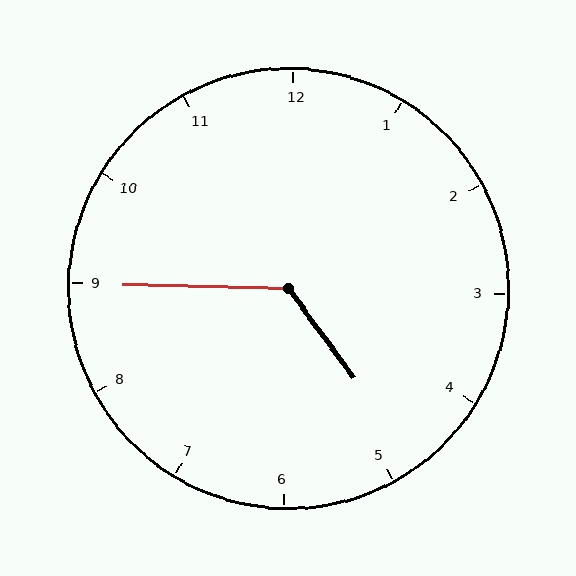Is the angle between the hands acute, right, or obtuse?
It is obtuse.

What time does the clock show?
4:45.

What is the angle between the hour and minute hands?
Approximately 128 degrees.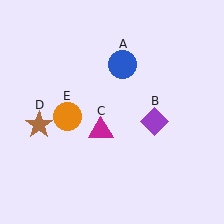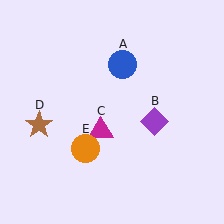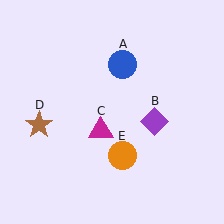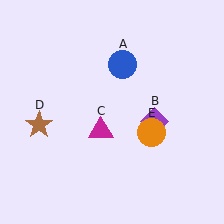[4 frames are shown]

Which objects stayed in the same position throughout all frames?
Blue circle (object A) and purple diamond (object B) and magenta triangle (object C) and brown star (object D) remained stationary.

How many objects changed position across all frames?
1 object changed position: orange circle (object E).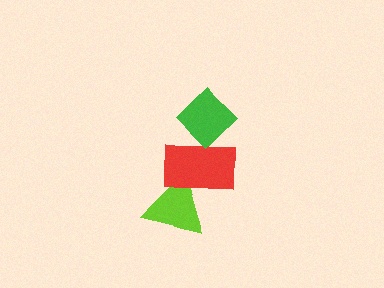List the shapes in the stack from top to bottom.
From top to bottom: the green diamond, the red rectangle, the lime triangle.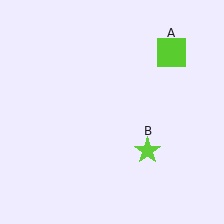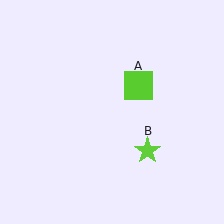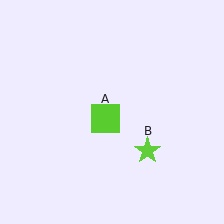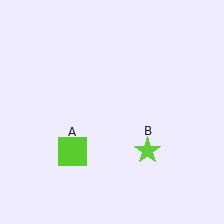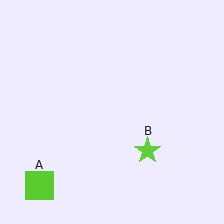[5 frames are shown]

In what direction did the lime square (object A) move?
The lime square (object A) moved down and to the left.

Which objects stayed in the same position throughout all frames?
Lime star (object B) remained stationary.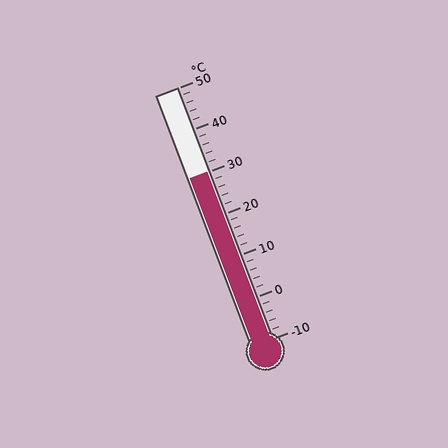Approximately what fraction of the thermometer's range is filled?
The thermometer is filled to approximately 65% of its range.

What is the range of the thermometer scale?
The thermometer scale ranges from -10°C to 50°C.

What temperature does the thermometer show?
The thermometer shows approximately 30°C.